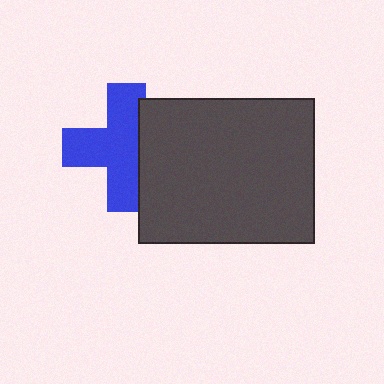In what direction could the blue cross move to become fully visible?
The blue cross could move left. That would shift it out from behind the dark gray rectangle entirely.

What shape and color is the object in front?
The object in front is a dark gray rectangle.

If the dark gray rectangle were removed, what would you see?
You would see the complete blue cross.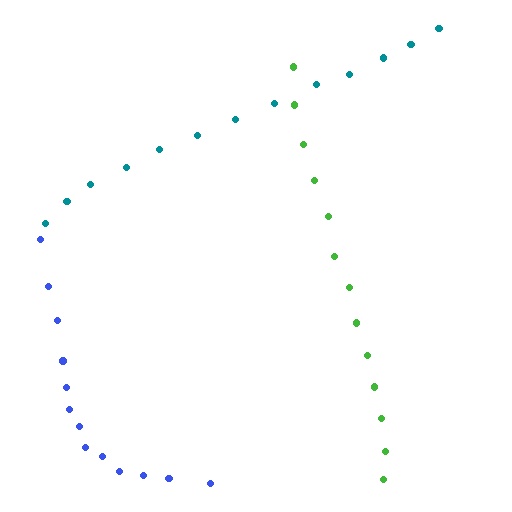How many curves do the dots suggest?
There are 3 distinct paths.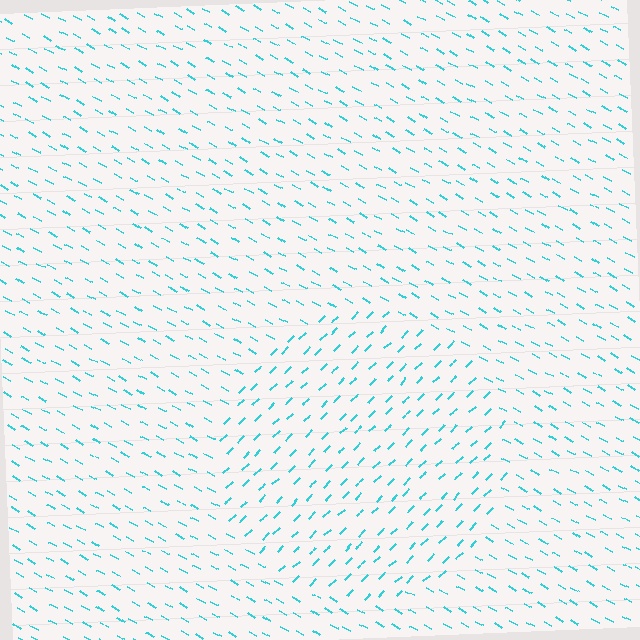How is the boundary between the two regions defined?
The boundary is defined purely by a change in line orientation (approximately 73 degrees difference). All lines are the same color and thickness.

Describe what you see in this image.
The image is filled with small cyan line segments. A circle region in the image has lines oriented differently from the surrounding lines, creating a visible texture boundary.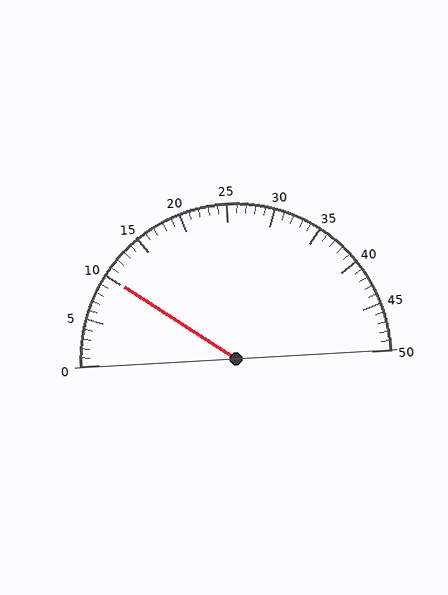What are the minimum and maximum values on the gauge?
The gauge ranges from 0 to 50.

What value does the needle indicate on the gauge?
The needle indicates approximately 10.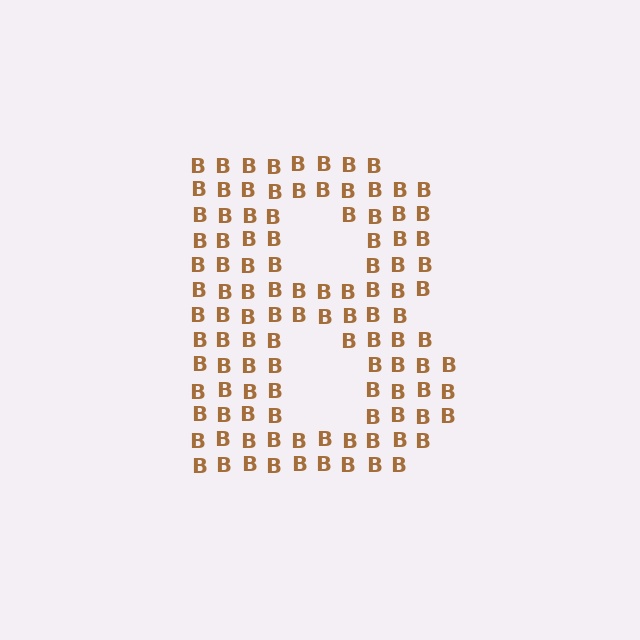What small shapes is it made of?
It is made of small letter B's.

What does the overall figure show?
The overall figure shows the letter B.